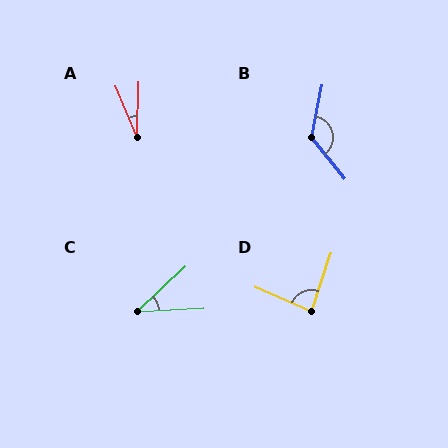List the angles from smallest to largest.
A (24°), C (41°), D (85°), B (129°).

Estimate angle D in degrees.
Approximately 85 degrees.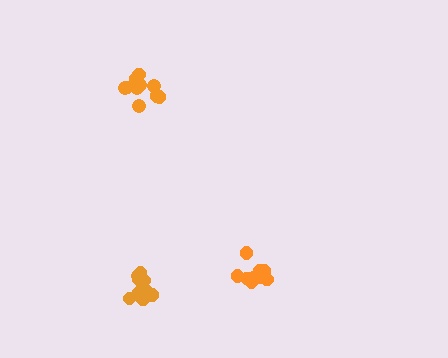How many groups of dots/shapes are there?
There are 3 groups.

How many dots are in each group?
Group 1: 10 dots, Group 2: 10 dots, Group 3: 11 dots (31 total).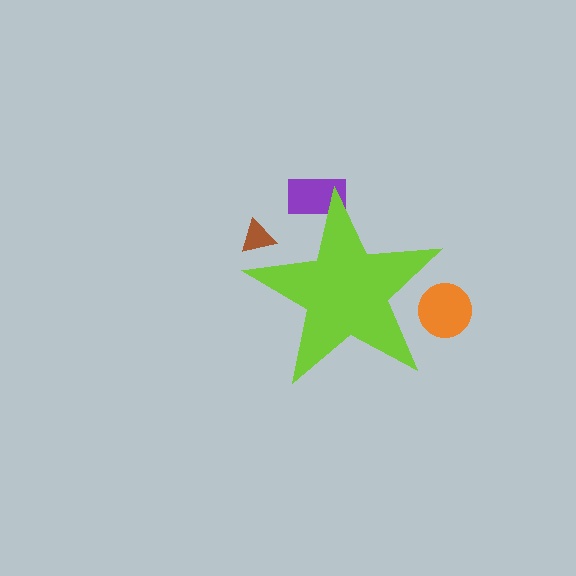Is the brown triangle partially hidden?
Yes, the brown triangle is partially hidden behind the lime star.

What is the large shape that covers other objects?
A lime star.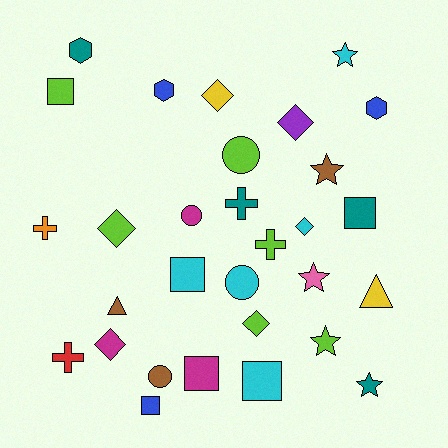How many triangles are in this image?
There are 2 triangles.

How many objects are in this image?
There are 30 objects.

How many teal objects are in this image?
There are 4 teal objects.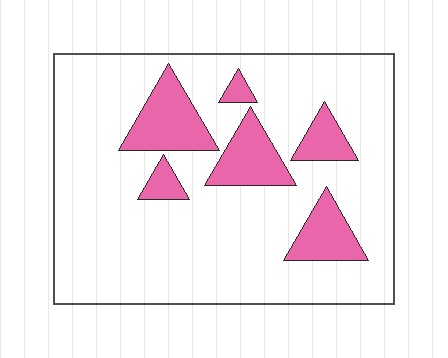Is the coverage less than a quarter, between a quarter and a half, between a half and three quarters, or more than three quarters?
Less than a quarter.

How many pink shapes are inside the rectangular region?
6.